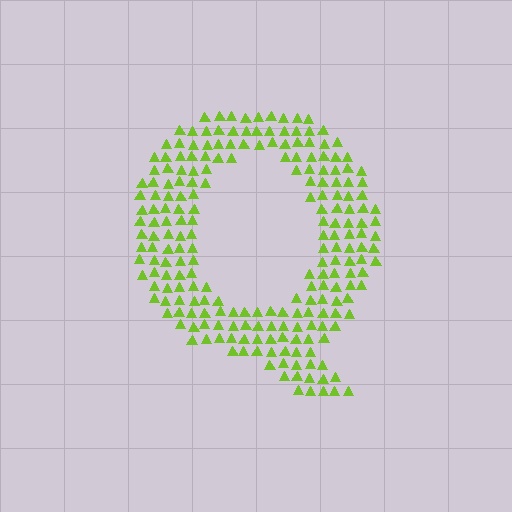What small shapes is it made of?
It is made of small triangles.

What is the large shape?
The large shape is the letter Q.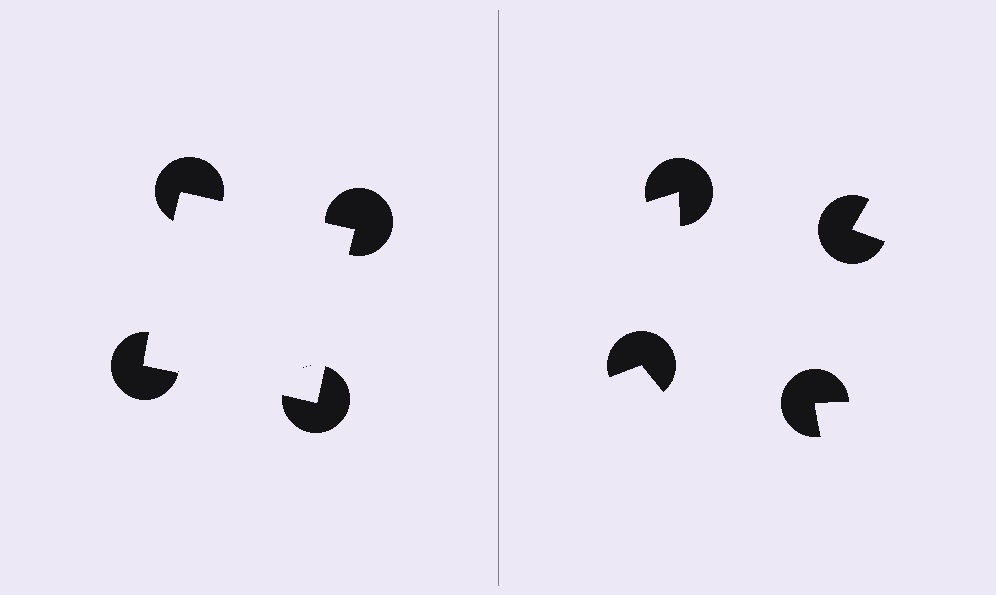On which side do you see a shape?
An illusory square appears on the left side. On the right side the wedge cuts are rotated, so no coherent shape forms.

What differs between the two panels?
The pac-man discs are positioned identically on both sides; only the wedge orientations differ. On the left they align to a square; on the right they are misaligned.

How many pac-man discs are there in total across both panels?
8 — 4 on each side.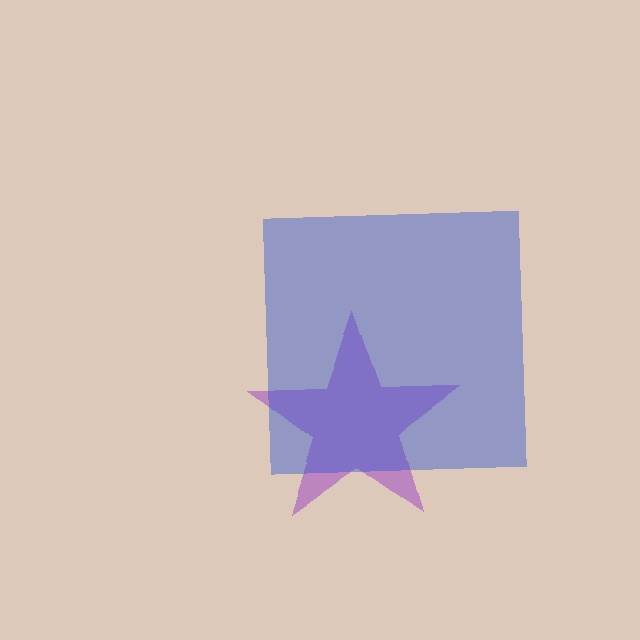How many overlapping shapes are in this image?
There are 2 overlapping shapes in the image.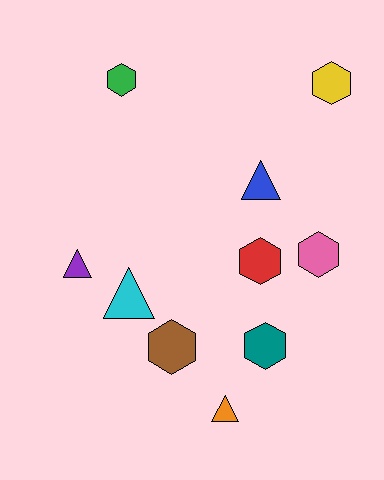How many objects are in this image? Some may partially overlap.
There are 10 objects.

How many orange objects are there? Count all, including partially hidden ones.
There is 1 orange object.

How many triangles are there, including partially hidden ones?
There are 4 triangles.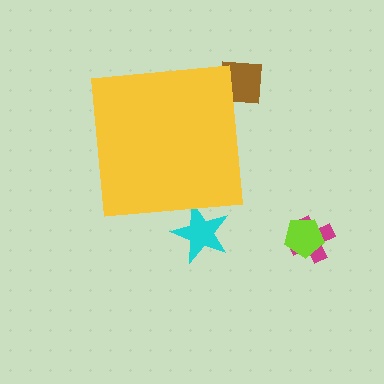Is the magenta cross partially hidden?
No, the magenta cross is fully visible.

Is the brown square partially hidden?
Yes, the brown square is partially hidden behind the yellow square.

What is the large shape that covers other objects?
A yellow square.